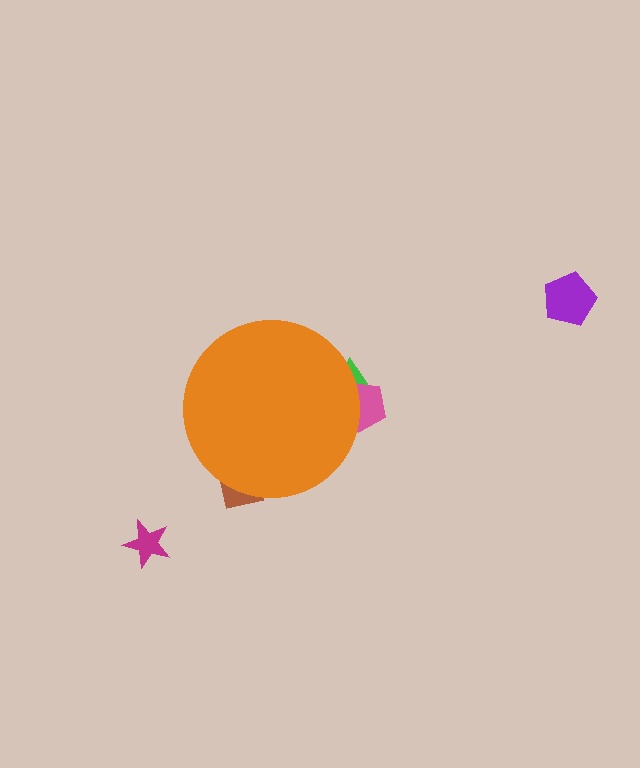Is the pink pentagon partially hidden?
Yes, the pink pentagon is partially hidden behind the orange circle.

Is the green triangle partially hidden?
Yes, the green triangle is partially hidden behind the orange circle.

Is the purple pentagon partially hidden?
No, the purple pentagon is fully visible.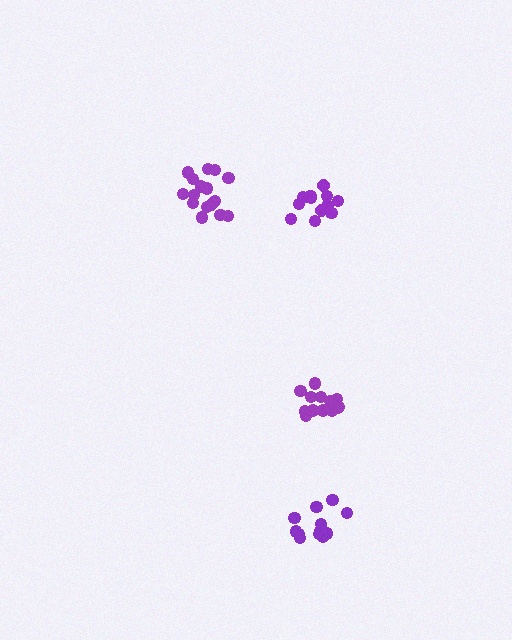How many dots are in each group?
Group 1: 16 dots, Group 2: 12 dots, Group 3: 13 dots, Group 4: 14 dots (55 total).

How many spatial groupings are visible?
There are 4 spatial groupings.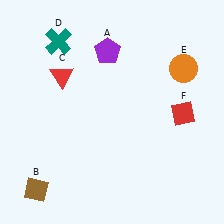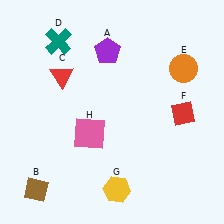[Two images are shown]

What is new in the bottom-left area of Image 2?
A pink square (H) was added in the bottom-left area of Image 2.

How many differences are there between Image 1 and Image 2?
There are 2 differences between the two images.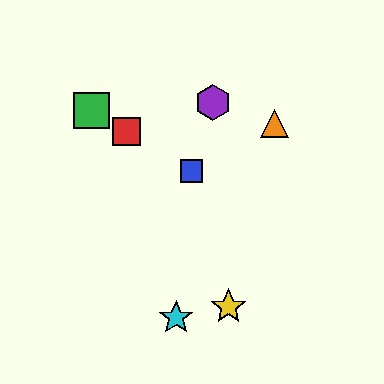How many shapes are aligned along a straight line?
3 shapes (the red square, the blue square, the green square) are aligned along a straight line.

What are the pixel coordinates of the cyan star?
The cyan star is at (176, 317).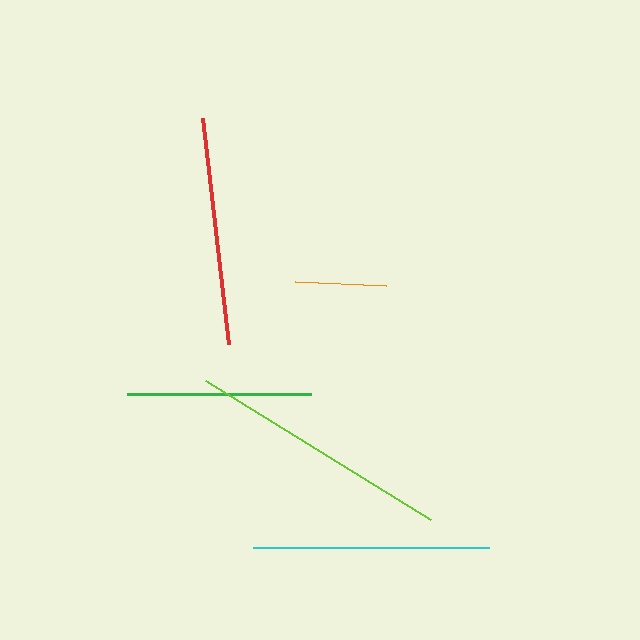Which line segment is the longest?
The lime line is the longest at approximately 264 pixels.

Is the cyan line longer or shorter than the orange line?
The cyan line is longer than the orange line.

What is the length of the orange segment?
The orange segment is approximately 91 pixels long.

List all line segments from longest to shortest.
From longest to shortest: lime, cyan, red, green, orange.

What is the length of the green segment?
The green segment is approximately 184 pixels long.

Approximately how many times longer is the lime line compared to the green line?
The lime line is approximately 1.4 times the length of the green line.